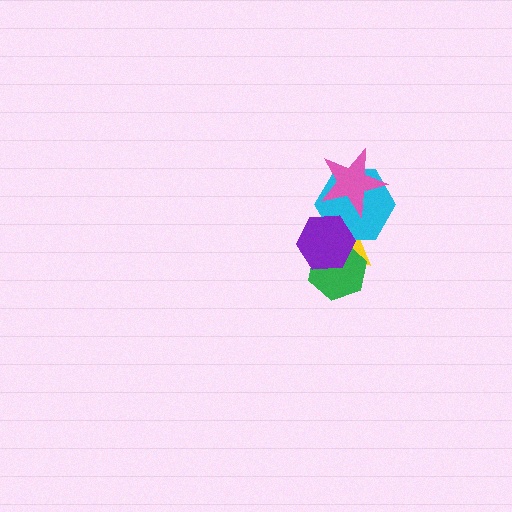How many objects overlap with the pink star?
1 object overlaps with the pink star.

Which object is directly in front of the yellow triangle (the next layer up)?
The cyan hexagon is directly in front of the yellow triangle.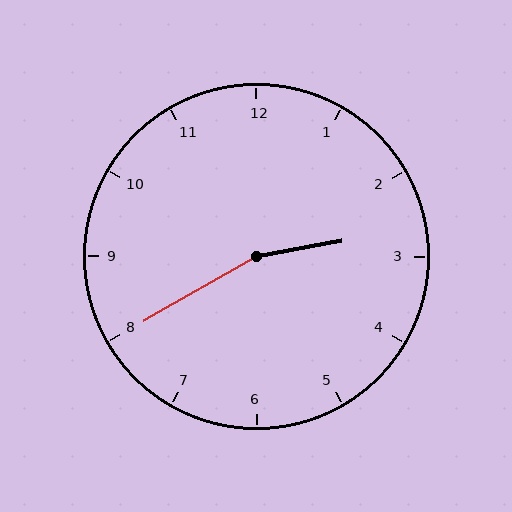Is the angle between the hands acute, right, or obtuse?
It is obtuse.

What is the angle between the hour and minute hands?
Approximately 160 degrees.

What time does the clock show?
2:40.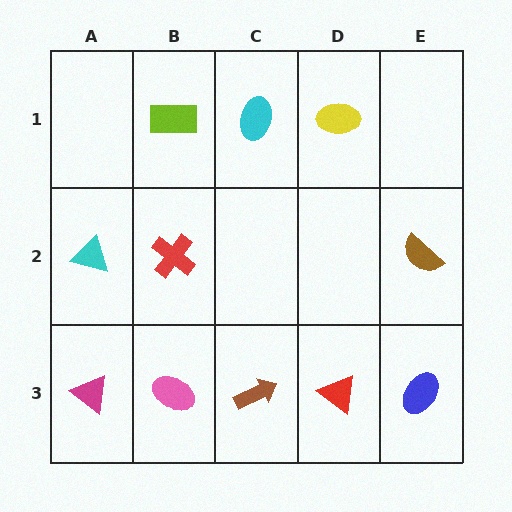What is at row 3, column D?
A red triangle.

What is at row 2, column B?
A red cross.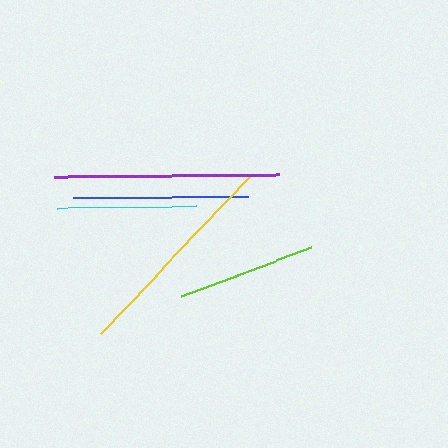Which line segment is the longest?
The purple line is the longest at approximately 225 pixels.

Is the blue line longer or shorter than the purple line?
The purple line is longer than the blue line.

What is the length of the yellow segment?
The yellow segment is approximately 217 pixels long.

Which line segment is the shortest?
The lime line is the shortest at approximately 139 pixels.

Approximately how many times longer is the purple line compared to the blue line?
The purple line is approximately 1.3 times the length of the blue line.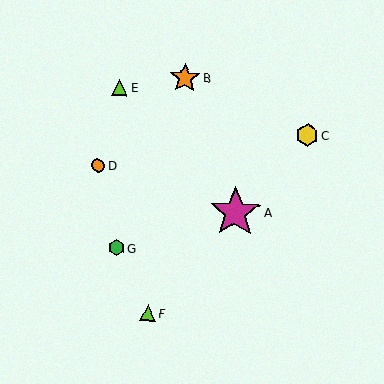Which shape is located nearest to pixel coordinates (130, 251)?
The green hexagon (labeled G) at (116, 248) is nearest to that location.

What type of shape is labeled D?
Shape D is an orange circle.